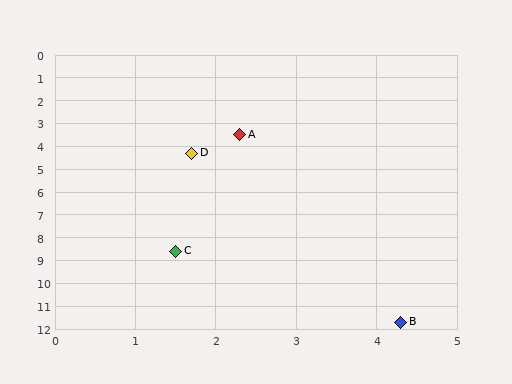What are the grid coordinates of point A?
Point A is at approximately (2.3, 3.5).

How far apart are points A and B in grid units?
Points A and B are about 8.4 grid units apart.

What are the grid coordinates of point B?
Point B is at approximately (4.3, 11.7).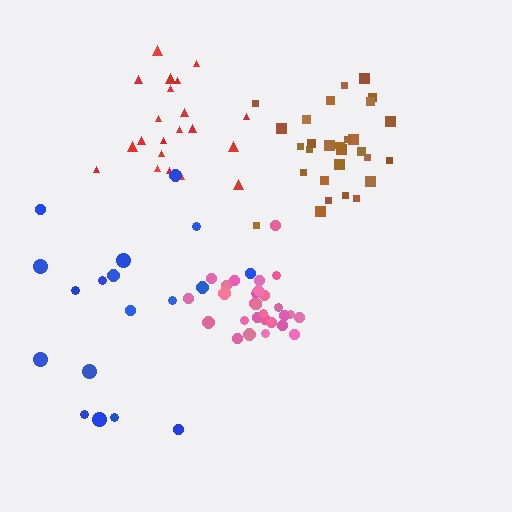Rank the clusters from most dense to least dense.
pink, brown, red, blue.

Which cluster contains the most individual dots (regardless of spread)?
Brown (31).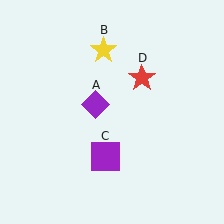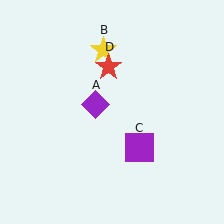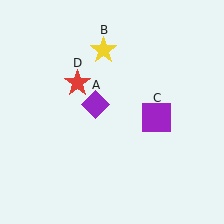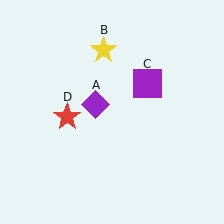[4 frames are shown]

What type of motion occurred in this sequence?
The purple square (object C), red star (object D) rotated counterclockwise around the center of the scene.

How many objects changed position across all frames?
2 objects changed position: purple square (object C), red star (object D).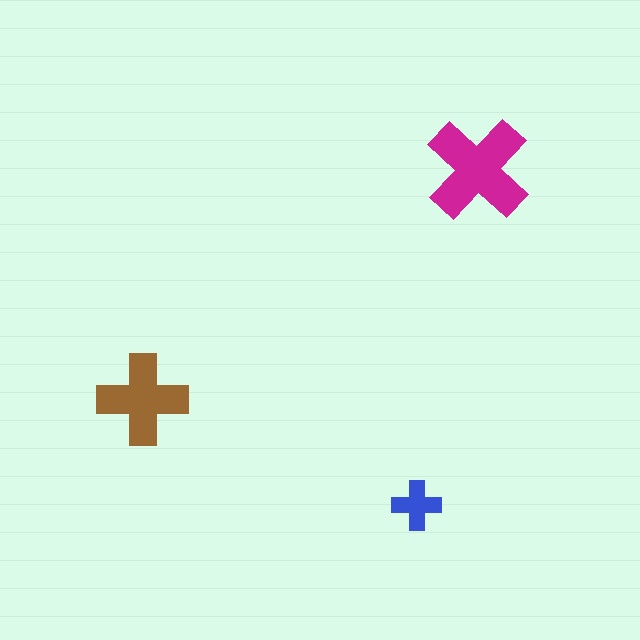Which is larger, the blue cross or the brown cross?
The brown one.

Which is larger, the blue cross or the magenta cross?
The magenta one.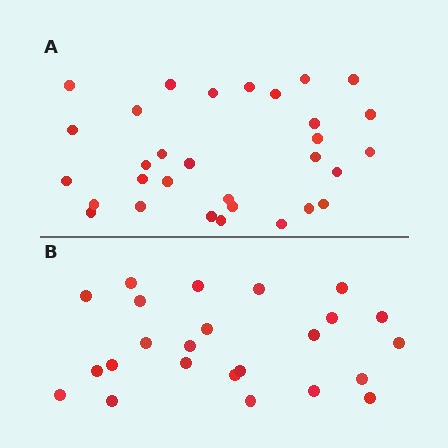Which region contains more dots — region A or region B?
Region A (the top region) has more dots.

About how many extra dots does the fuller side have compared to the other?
Region A has roughly 8 or so more dots than region B.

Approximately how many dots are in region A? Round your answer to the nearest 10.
About 30 dots. (The exact count is 31, which rounds to 30.)